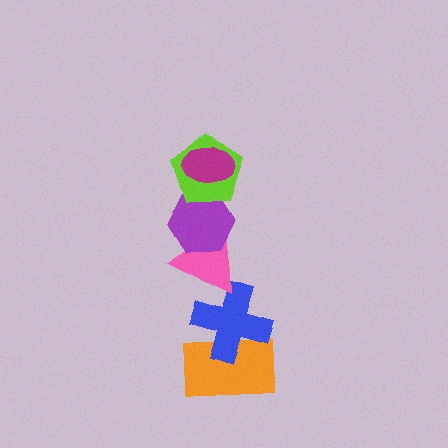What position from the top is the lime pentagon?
The lime pentagon is 2nd from the top.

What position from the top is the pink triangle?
The pink triangle is 4th from the top.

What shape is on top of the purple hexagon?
The lime pentagon is on top of the purple hexagon.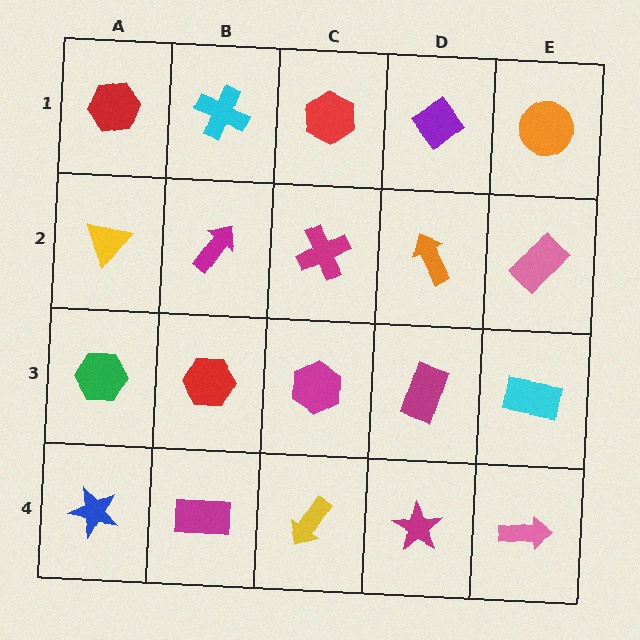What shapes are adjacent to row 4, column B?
A red hexagon (row 3, column B), a blue star (row 4, column A), a yellow arrow (row 4, column C).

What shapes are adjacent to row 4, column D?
A magenta rectangle (row 3, column D), a yellow arrow (row 4, column C), a pink arrow (row 4, column E).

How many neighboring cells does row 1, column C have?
3.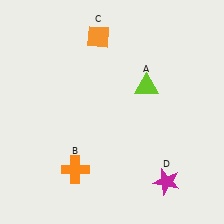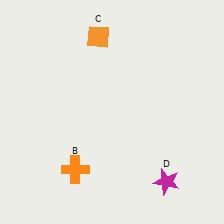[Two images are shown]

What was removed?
The lime triangle (A) was removed in Image 2.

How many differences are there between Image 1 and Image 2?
There is 1 difference between the two images.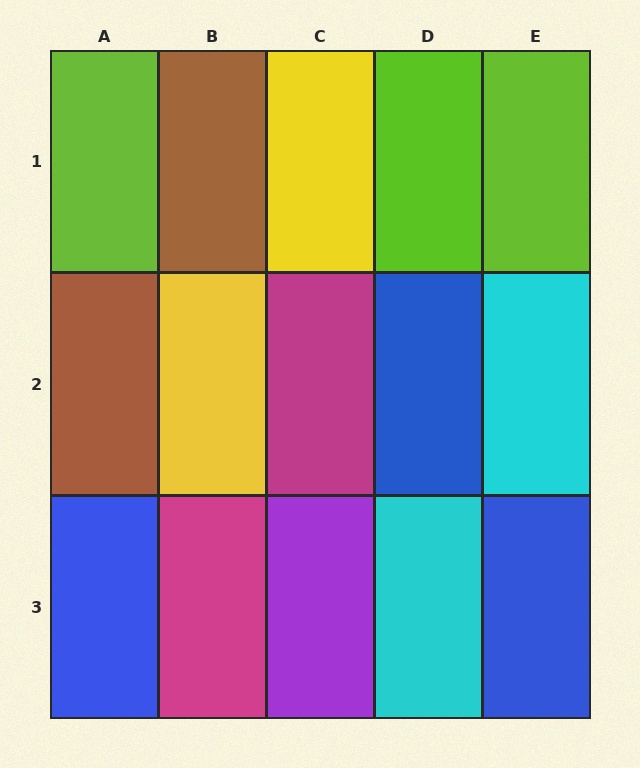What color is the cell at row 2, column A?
Brown.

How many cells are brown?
2 cells are brown.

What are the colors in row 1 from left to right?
Lime, brown, yellow, lime, lime.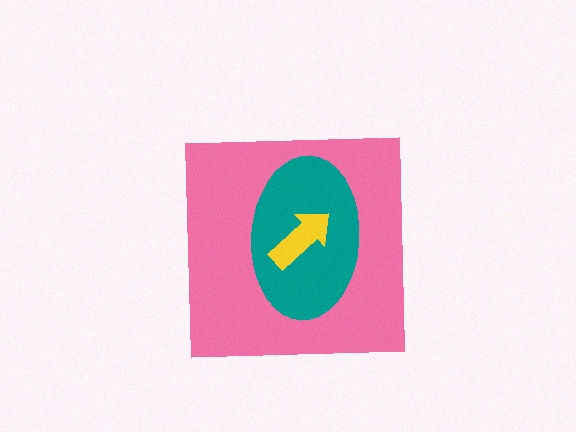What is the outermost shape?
The pink square.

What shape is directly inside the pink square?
The teal ellipse.